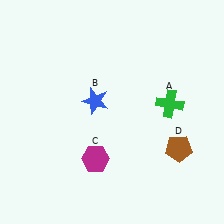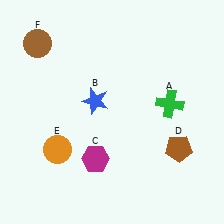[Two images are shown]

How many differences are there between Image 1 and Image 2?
There are 2 differences between the two images.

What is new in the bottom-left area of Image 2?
An orange circle (E) was added in the bottom-left area of Image 2.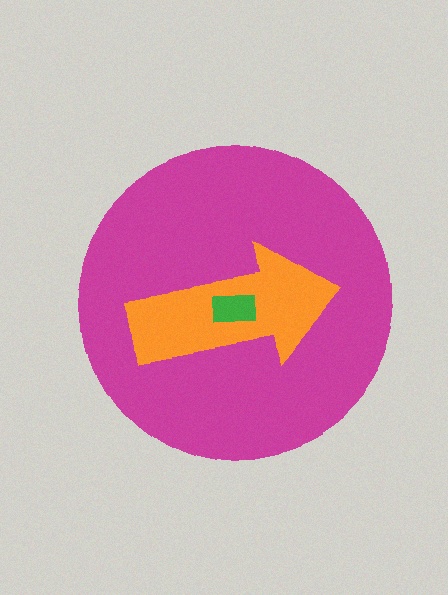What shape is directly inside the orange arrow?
The green rectangle.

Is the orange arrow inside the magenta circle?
Yes.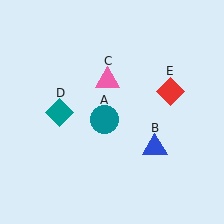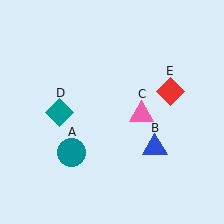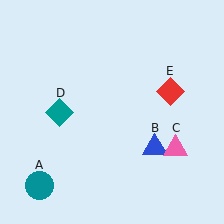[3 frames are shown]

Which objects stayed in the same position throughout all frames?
Blue triangle (object B) and teal diamond (object D) and red diamond (object E) remained stationary.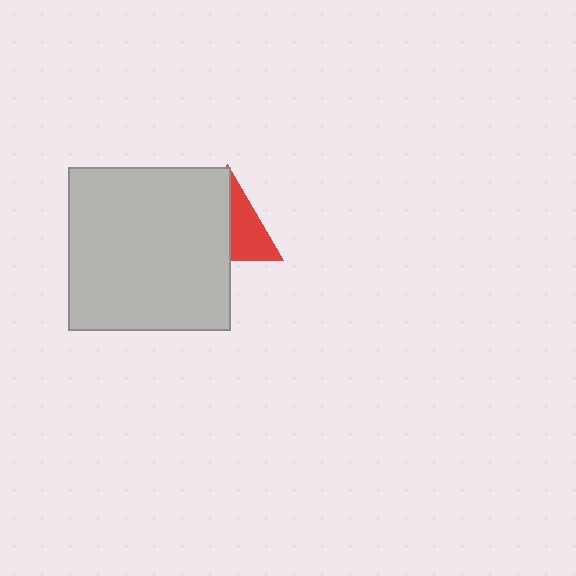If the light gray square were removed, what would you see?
You would see the complete red triangle.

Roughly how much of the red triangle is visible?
A small part of it is visible (roughly 44%).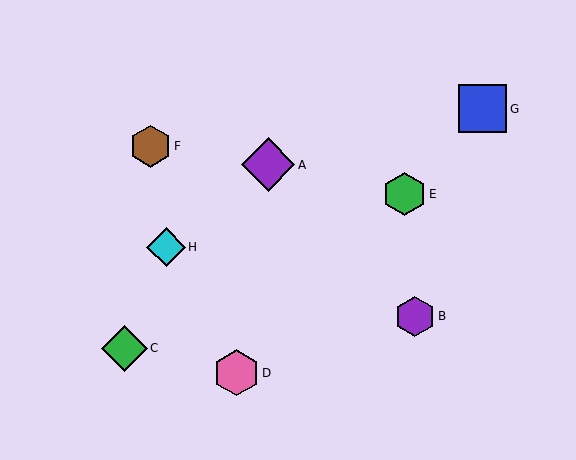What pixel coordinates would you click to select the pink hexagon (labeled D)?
Click at (236, 373) to select the pink hexagon D.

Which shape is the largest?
The purple diamond (labeled A) is the largest.